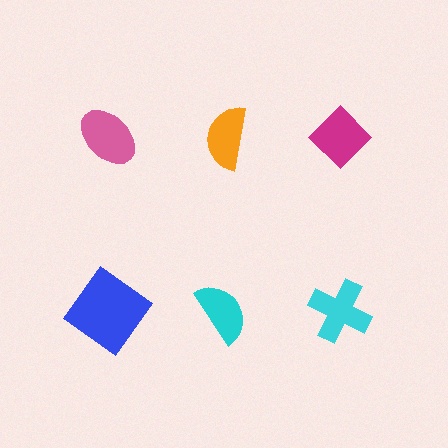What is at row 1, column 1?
A pink ellipse.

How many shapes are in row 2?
3 shapes.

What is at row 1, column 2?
An orange semicircle.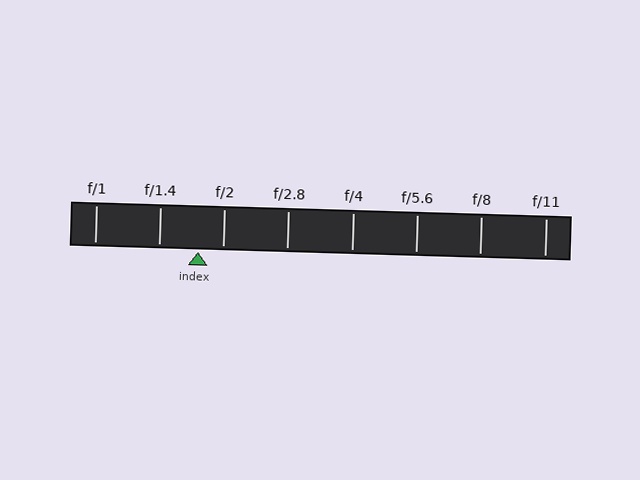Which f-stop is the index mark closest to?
The index mark is closest to f/2.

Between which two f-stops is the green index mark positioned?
The index mark is between f/1.4 and f/2.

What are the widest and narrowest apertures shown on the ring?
The widest aperture shown is f/1 and the narrowest is f/11.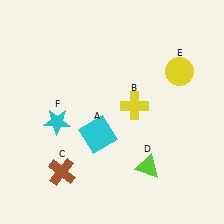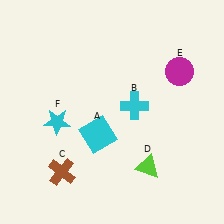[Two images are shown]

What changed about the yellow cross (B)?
In Image 1, B is yellow. In Image 2, it changed to cyan.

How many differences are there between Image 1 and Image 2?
There are 2 differences between the two images.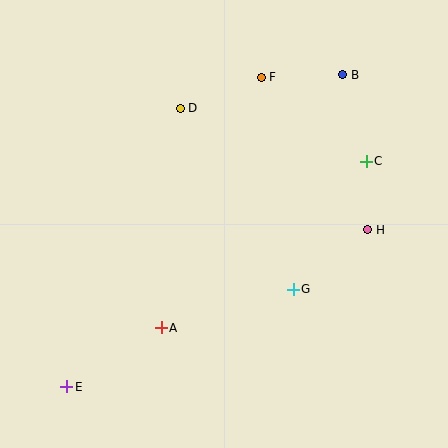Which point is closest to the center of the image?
Point G at (293, 289) is closest to the center.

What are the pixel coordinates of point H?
Point H is at (368, 230).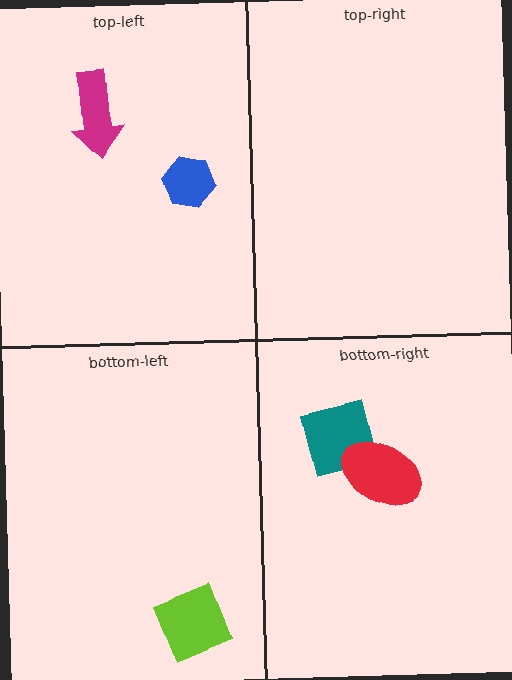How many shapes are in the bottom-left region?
1.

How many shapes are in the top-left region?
2.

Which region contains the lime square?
The bottom-left region.